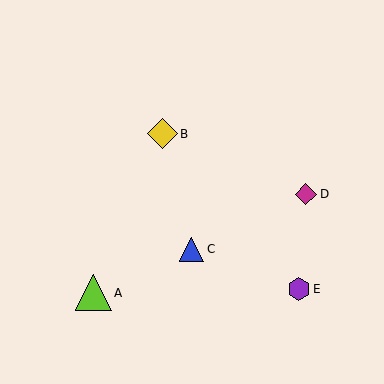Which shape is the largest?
The lime triangle (labeled A) is the largest.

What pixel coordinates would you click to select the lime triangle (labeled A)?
Click at (93, 293) to select the lime triangle A.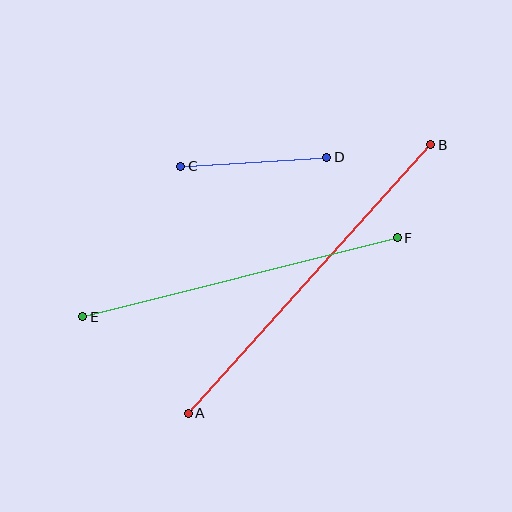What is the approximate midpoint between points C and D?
The midpoint is at approximately (254, 162) pixels.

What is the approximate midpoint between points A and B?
The midpoint is at approximately (310, 279) pixels.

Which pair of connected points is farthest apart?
Points A and B are farthest apart.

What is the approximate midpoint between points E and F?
The midpoint is at approximately (240, 277) pixels.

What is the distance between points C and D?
The distance is approximately 146 pixels.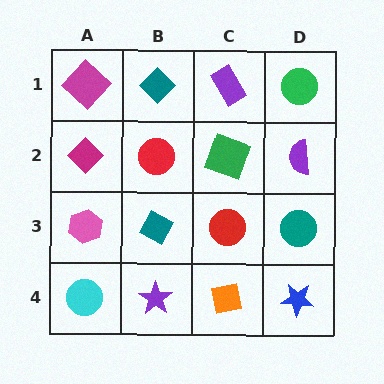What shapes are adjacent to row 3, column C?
A green square (row 2, column C), an orange square (row 4, column C), a teal diamond (row 3, column B), a teal circle (row 3, column D).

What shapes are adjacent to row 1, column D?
A purple semicircle (row 2, column D), a purple rectangle (row 1, column C).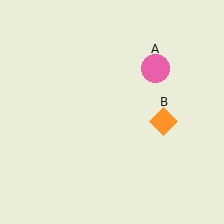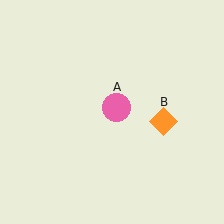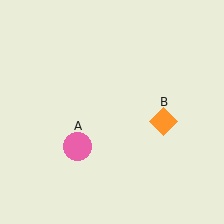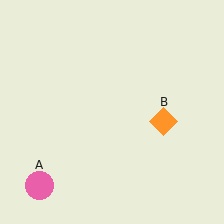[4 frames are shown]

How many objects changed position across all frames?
1 object changed position: pink circle (object A).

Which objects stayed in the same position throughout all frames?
Orange diamond (object B) remained stationary.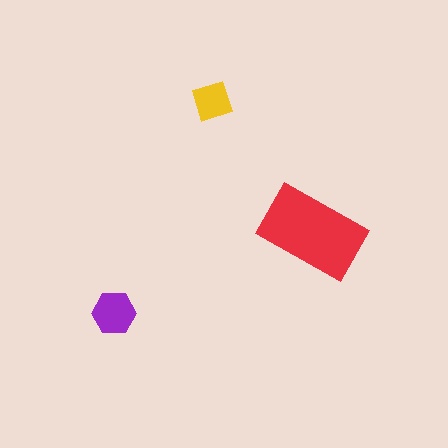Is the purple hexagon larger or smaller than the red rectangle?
Smaller.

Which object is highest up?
The yellow diamond is topmost.